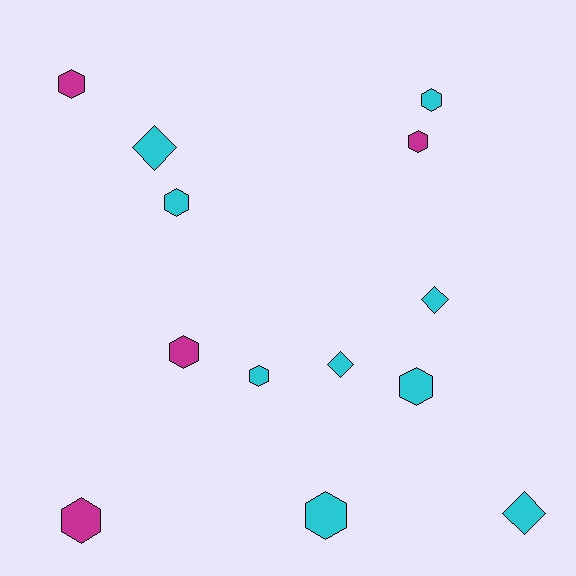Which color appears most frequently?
Cyan, with 9 objects.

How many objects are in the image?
There are 13 objects.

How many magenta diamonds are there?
There are no magenta diamonds.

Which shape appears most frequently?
Hexagon, with 9 objects.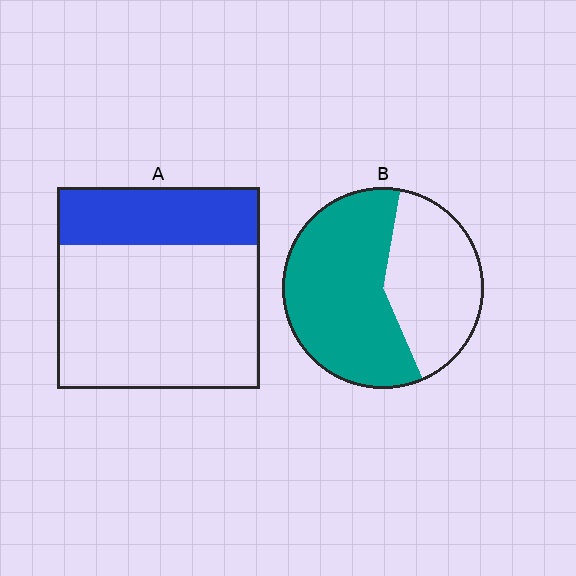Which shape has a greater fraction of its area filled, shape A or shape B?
Shape B.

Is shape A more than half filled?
No.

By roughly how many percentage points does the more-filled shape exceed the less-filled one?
By roughly 30 percentage points (B over A).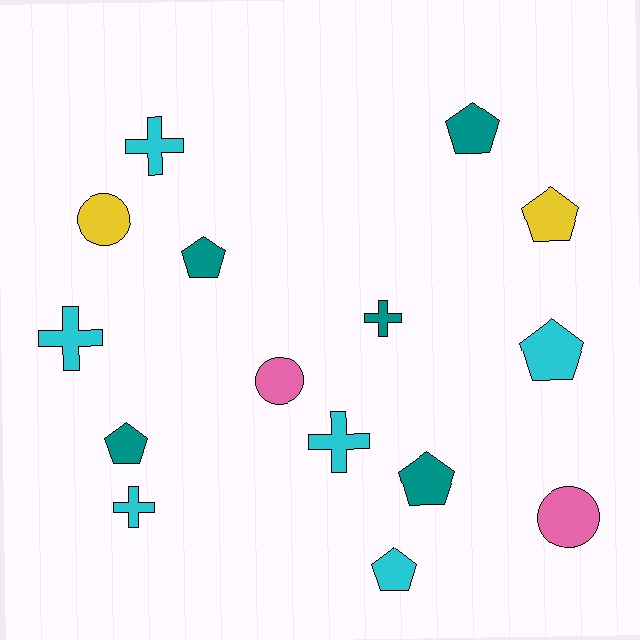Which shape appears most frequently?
Pentagon, with 7 objects.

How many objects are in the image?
There are 15 objects.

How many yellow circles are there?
There is 1 yellow circle.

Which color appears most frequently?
Cyan, with 6 objects.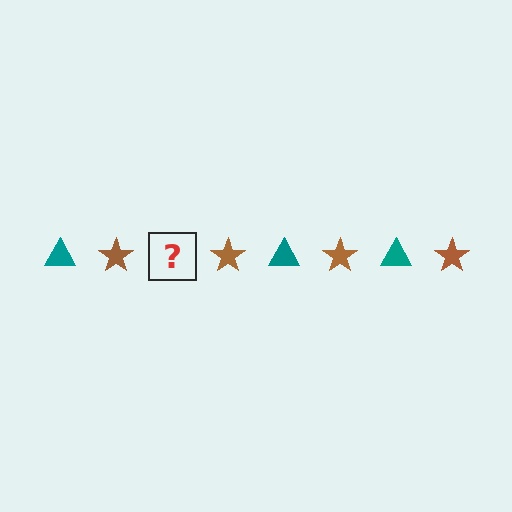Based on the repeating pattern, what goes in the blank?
The blank should be a teal triangle.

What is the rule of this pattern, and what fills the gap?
The rule is that the pattern alternates between teal triangle and brown star. The gap should be filled with a teal triangle.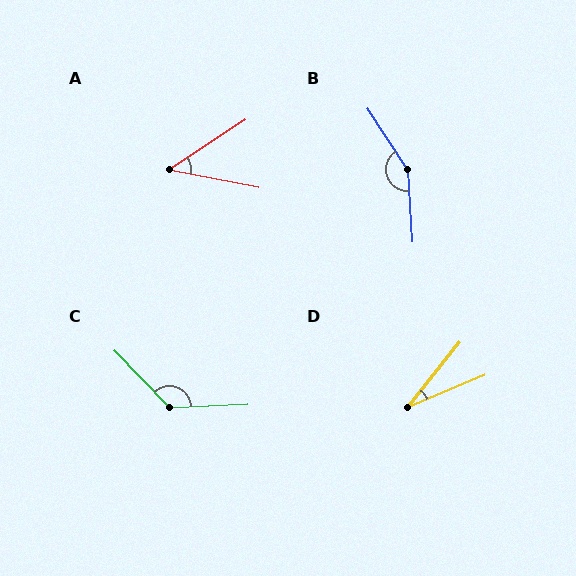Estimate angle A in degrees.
Approximately 45 degrees.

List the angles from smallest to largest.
D (29°), A (45°), C (132°), B (150°).